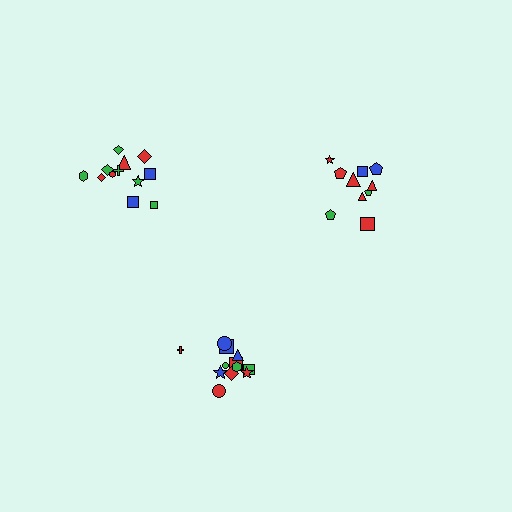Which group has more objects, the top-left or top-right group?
The top-left group.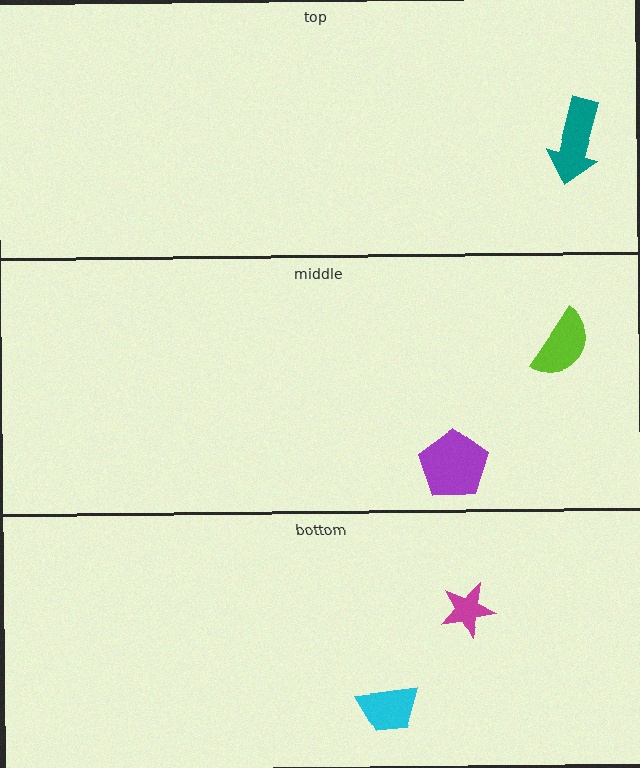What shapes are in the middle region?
The lime semicircle, the purple pentagon.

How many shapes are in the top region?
1.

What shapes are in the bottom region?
The cyan trapezoid, the magenta star.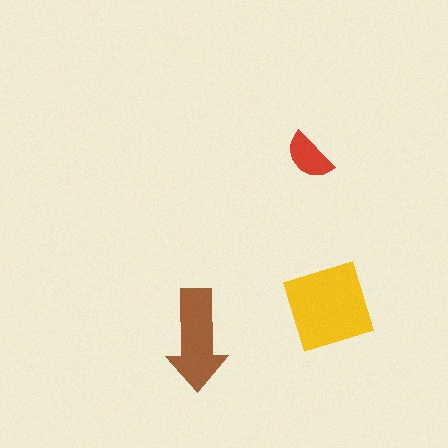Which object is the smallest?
The red semicircle.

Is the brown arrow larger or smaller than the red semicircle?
Larger.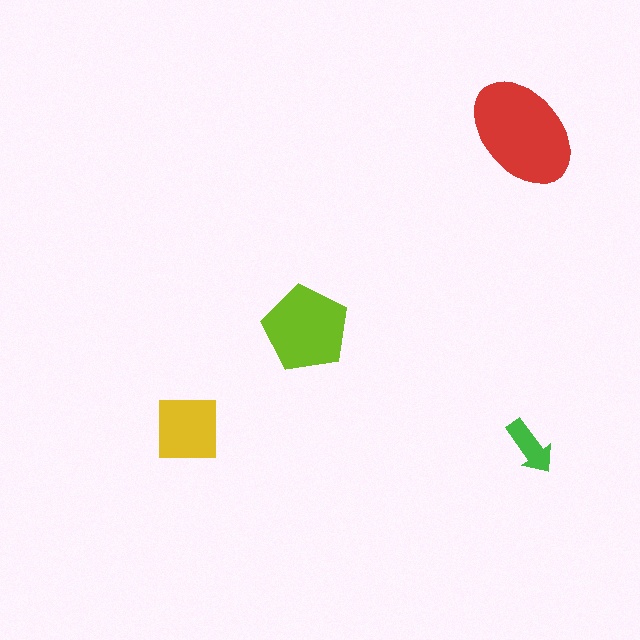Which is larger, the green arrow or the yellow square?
The yellow square.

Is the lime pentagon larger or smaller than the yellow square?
Larger.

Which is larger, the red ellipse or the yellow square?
The red ellipse.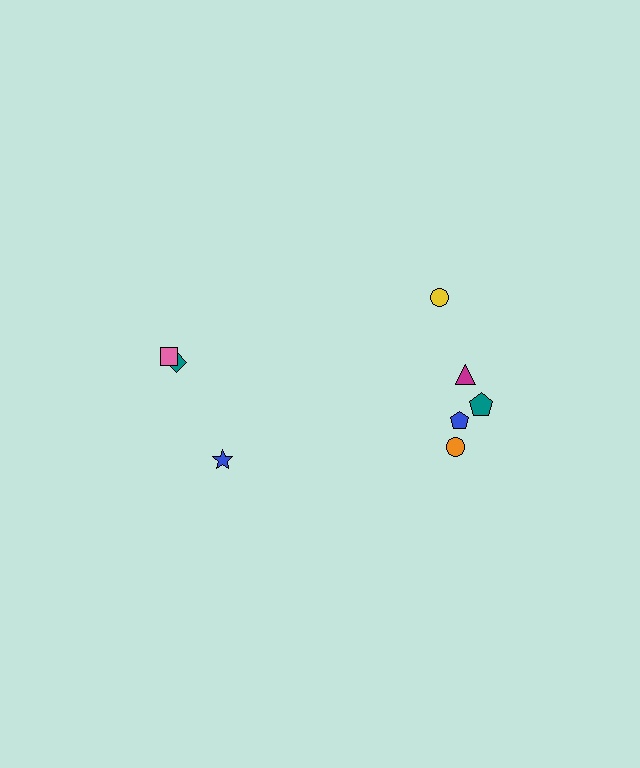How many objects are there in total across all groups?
There are 8 objects.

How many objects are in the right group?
There are 5 objects.